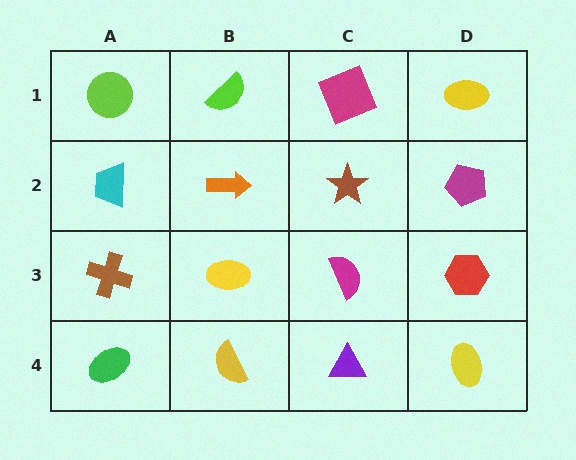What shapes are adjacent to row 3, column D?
A magenta pentagon (row 2, column D), a yellow ellipse (row 4, column D), a magenta semicircle (row 3, column C).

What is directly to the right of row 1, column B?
A magenta square.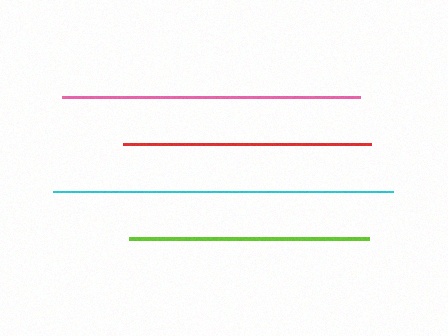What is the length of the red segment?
The red segment is approximately 249 pixels long.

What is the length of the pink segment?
The pink segment is approximately 298 pixels long.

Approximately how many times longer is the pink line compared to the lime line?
The pink line is approximately 1.2 times the length of the lime line.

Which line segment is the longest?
The cyan line is the longest at approximately 340 pixels.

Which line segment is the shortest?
The lime line is the shortest at approximately 240 pixels.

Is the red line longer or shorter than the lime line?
The red line is longer than the lime line.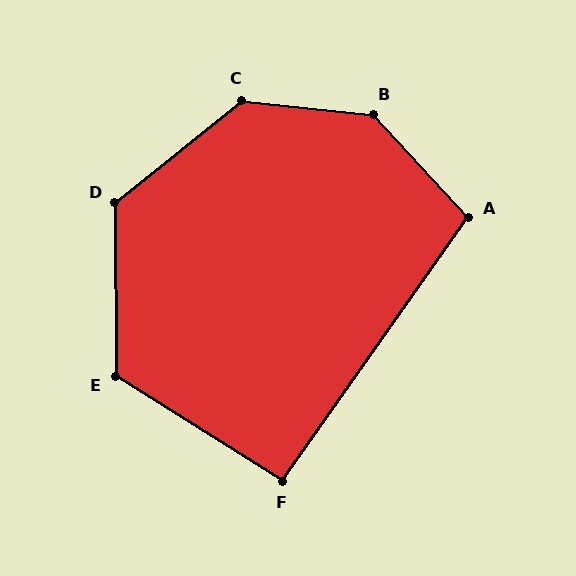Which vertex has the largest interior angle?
B, at approximately 139 degrees.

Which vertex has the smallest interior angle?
F, at approximately 93 degrees.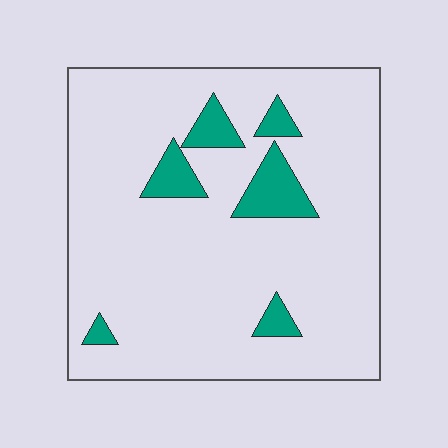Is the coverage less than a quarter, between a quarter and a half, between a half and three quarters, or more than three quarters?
Less than a quarter.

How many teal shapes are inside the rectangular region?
6.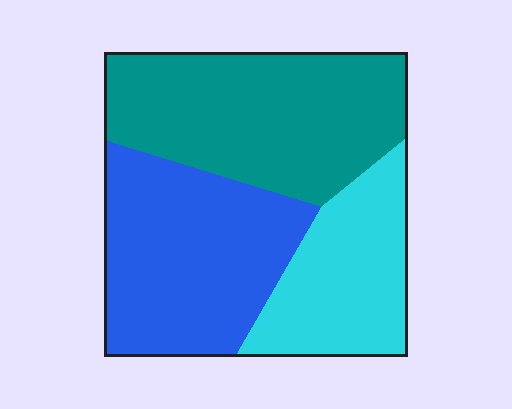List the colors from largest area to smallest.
From largest to smallest: teal, blue, cyan.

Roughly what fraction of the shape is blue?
Blue takes up about three eighths (3/8) of the shape.